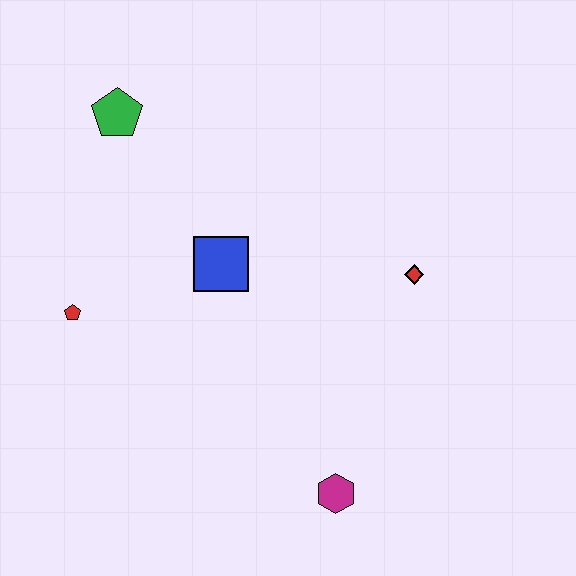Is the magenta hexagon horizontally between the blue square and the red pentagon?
No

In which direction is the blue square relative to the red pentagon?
The blue square is to the right of the red pentagon.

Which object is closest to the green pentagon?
The blue square is closest to the green pentagon.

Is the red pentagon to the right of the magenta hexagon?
No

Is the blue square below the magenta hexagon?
No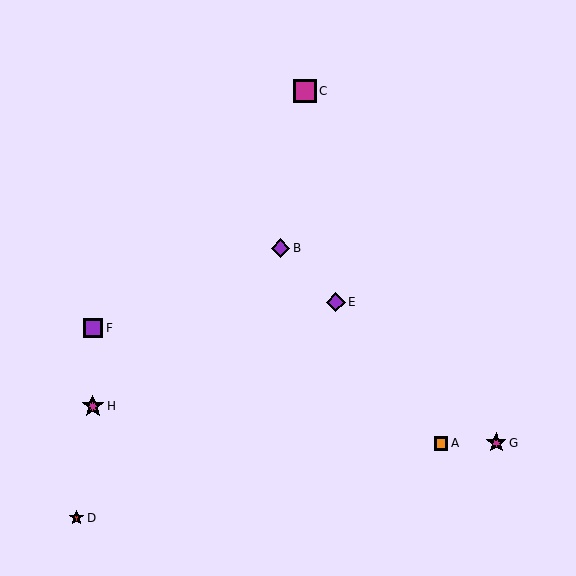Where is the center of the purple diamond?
The center of the purple diamond is at (336, 302).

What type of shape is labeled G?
Shape G is a magenta star.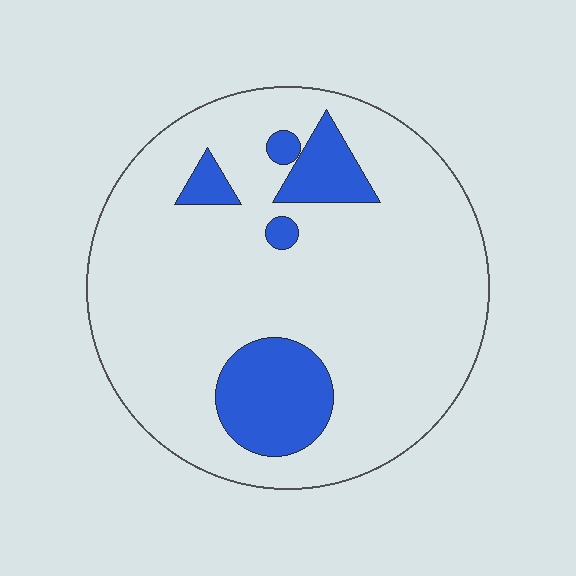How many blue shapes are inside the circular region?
5.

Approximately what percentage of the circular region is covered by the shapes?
Approximately 15%.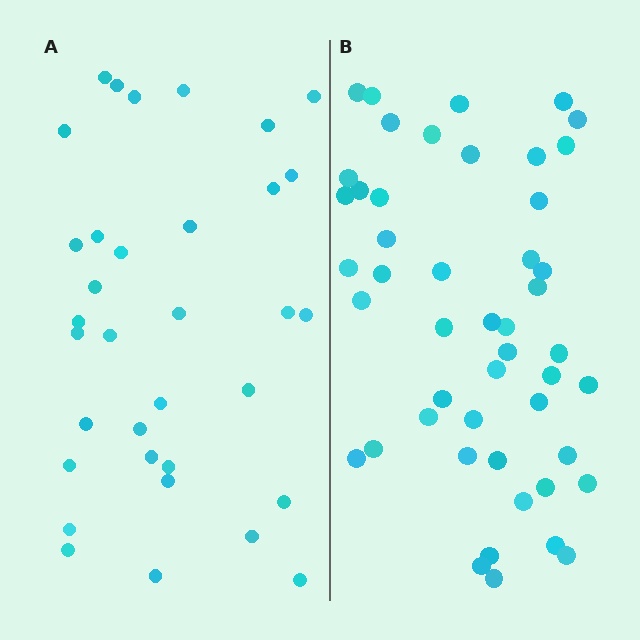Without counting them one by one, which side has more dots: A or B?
Region B (the right region) has more dots.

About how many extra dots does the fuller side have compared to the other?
Region B has approximately 15 more dots than region A.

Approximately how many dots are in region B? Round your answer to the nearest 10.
About 50 dots. (The exact count is 48, which rounds to 50.)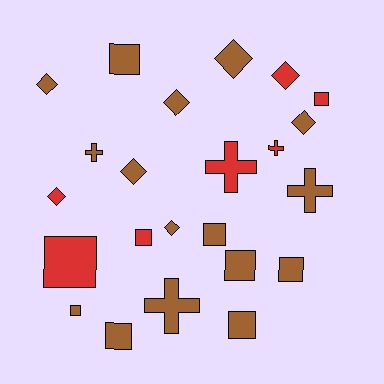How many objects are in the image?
There are 23 objects.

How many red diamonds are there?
There are 2 red diamonds.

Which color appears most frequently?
Brown, with 16 objects.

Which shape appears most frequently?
Square, with 10 objects.